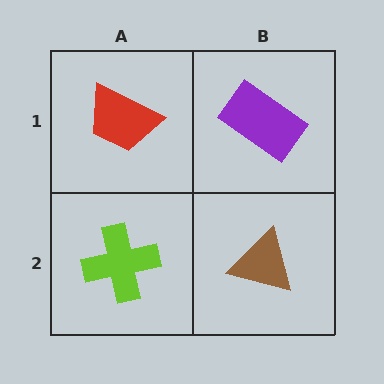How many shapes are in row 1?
2 shapes.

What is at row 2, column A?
A lime cross.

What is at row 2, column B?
A brown triangle.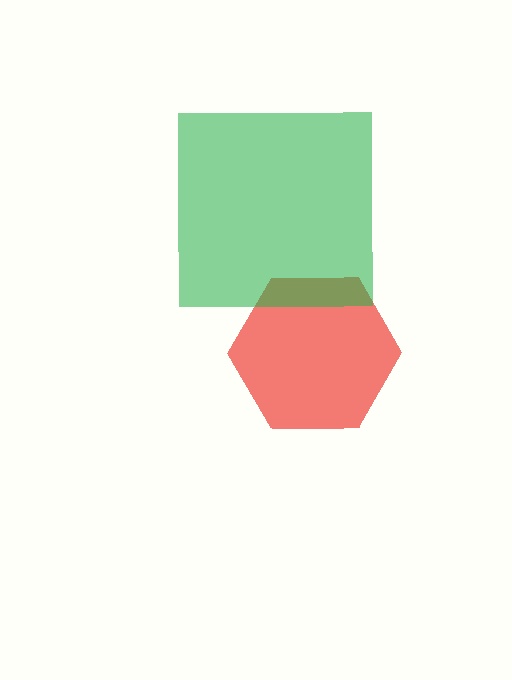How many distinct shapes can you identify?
There are 2 distinct shapes: a red hexagon, a green square.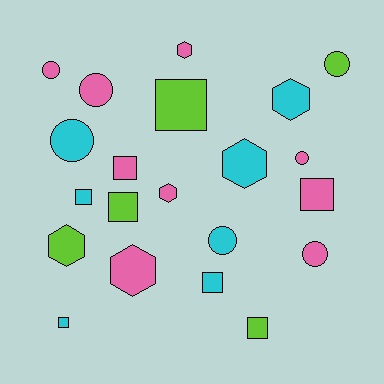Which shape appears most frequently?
Square, with 8 objects.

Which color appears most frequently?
Pink, with 9 objects.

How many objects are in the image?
There are 21 objects.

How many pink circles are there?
There are 4 pink circles.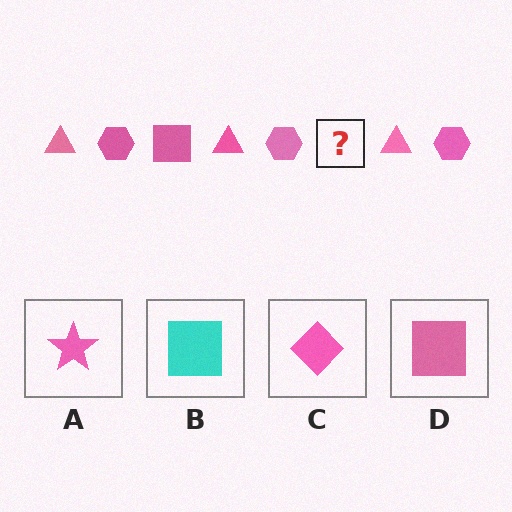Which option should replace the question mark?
Option D.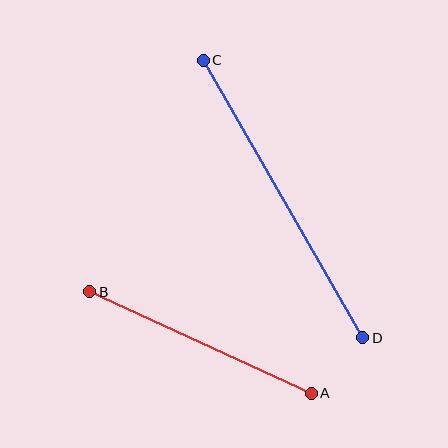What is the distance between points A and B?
The distance is approximately 244 pixels.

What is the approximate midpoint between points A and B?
The midpoint is at approximately (201, 342) pixels.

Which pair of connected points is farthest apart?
Points C and D are farthest apart.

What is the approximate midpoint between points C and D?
The midpoint is at approximately (283, 199) pixels.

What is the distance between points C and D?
The distance is approximately 320 pixels.